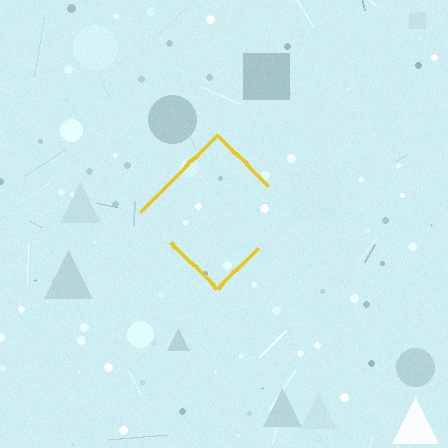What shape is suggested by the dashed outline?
The dashed outline suggests a diamond.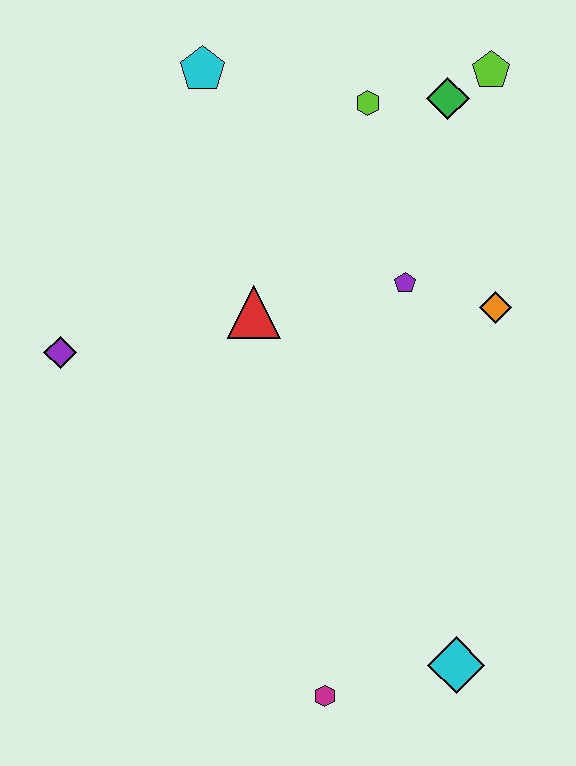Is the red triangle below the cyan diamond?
No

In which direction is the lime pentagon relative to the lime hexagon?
The lime pentagon is to the right of the lime hexagon.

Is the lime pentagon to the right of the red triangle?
Yes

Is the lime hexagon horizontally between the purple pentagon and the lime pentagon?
No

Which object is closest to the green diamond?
The lime pentagon is closest to the green diamond.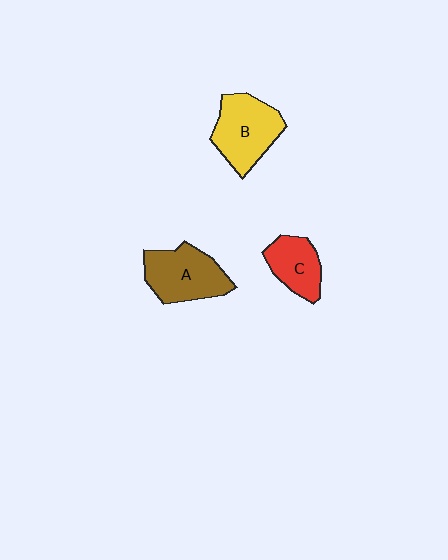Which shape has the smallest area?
Shape C (red).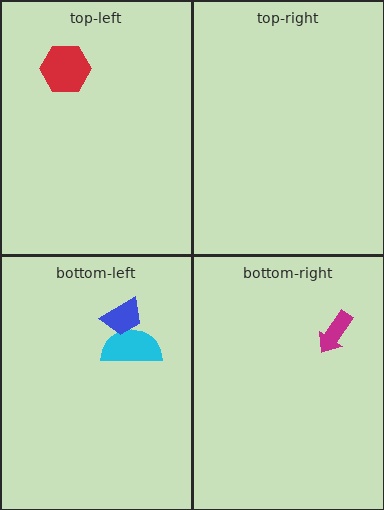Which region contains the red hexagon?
The top-left region.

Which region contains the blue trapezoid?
The bottom-left region.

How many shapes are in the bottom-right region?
1.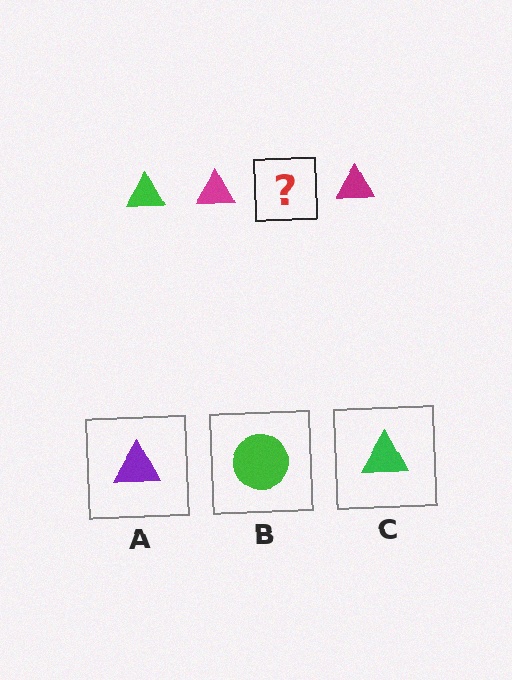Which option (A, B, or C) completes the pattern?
C.